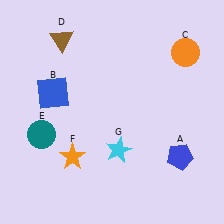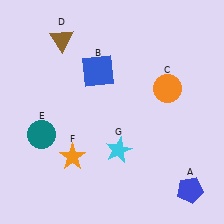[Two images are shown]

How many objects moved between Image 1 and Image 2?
3 objects moved between the two images.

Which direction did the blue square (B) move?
The blue square (B) moved right.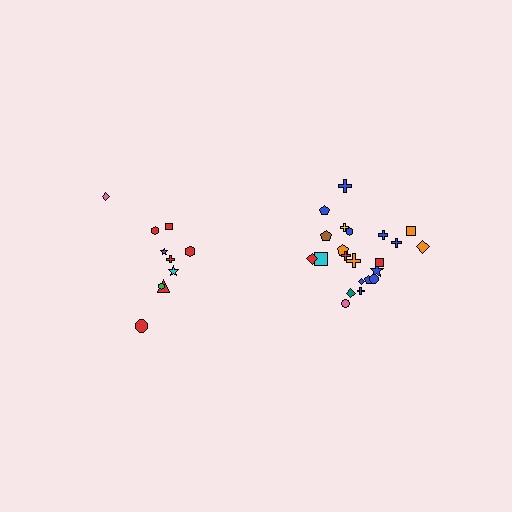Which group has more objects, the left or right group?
The right group.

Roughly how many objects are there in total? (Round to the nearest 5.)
Roughly 30 objects in total.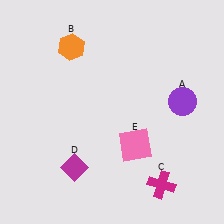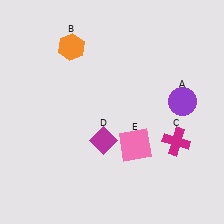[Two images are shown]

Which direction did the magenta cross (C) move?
The magenta cross (C) moved up.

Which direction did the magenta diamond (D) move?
The magenta diamond (D) moved right.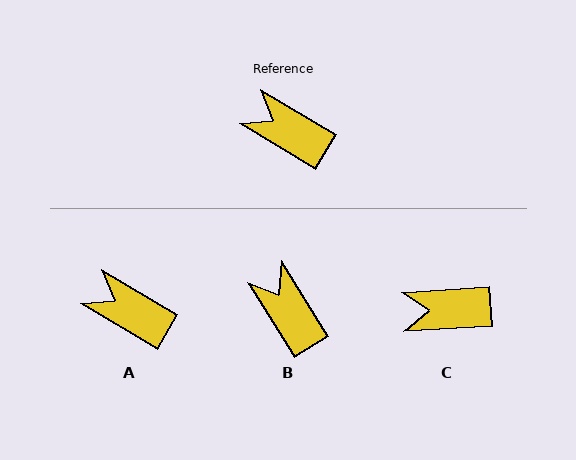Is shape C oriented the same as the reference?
No, it is off by about 34 degrees.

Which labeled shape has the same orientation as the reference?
A.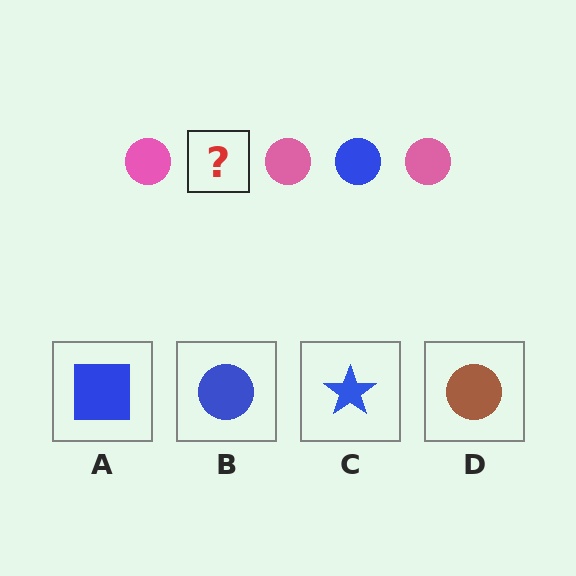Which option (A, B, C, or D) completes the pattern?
B.